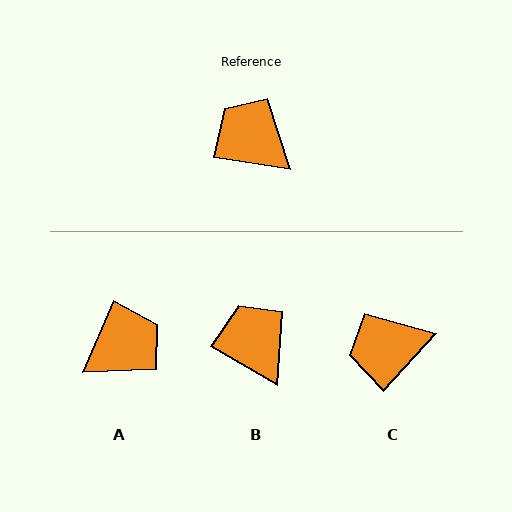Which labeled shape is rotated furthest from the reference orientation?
A, about 105 degrees away.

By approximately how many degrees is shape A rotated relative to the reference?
Approximately 105 degrees clockwise.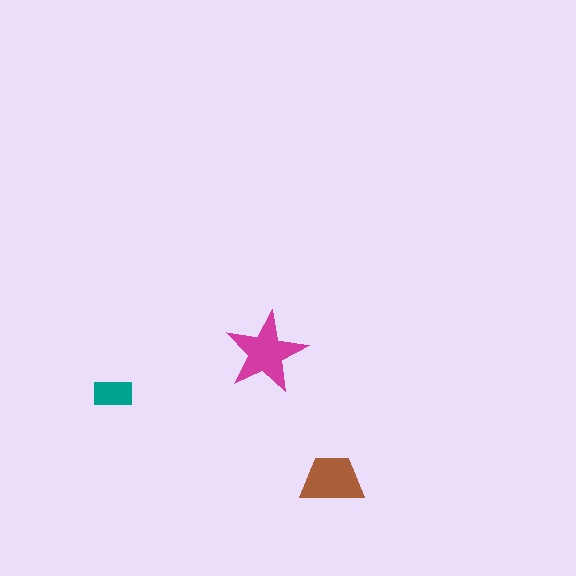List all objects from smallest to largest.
The teal rectangle, the brown trapezoid, the magenta star.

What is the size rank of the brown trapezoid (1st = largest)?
2nd.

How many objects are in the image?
There are 3 objects in the image.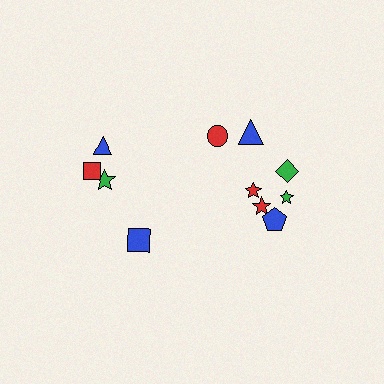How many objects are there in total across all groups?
There are 11 objects.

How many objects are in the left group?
There are 4 objects.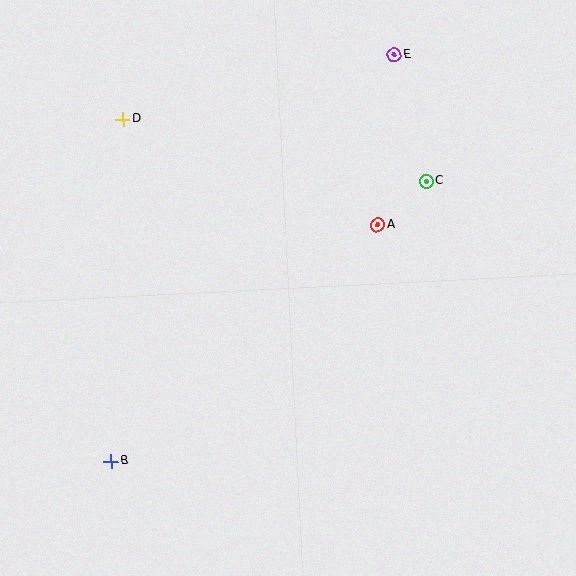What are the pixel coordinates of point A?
Point A is at (378, 225).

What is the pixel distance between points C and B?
The distance between C and B is 421 pixels.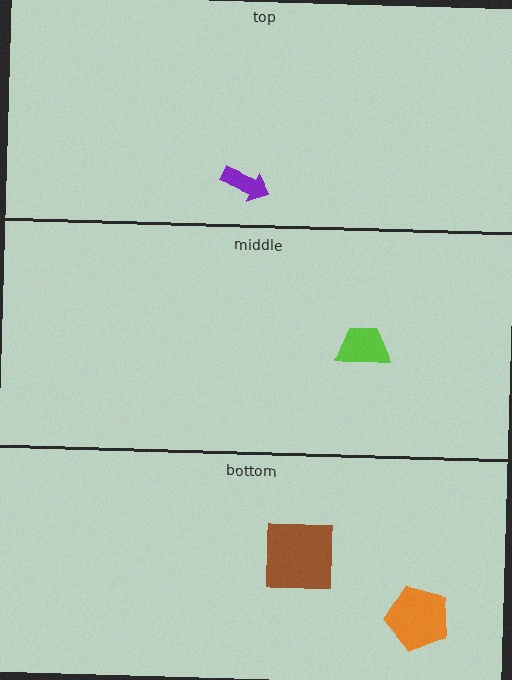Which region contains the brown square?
The bottom region.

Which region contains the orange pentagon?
The bottom region.